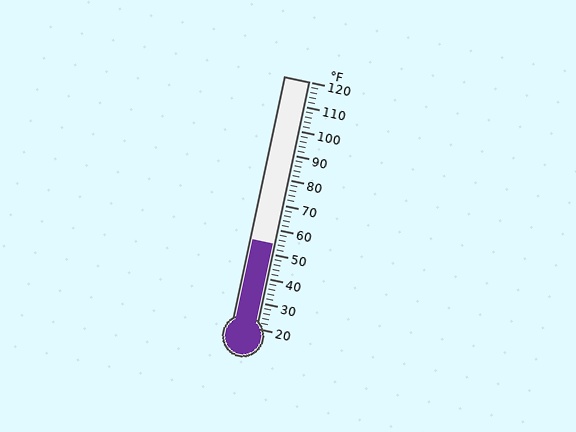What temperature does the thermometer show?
The thermometer shows approximately 54°F.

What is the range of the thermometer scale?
The thermometer scale ranges from 20°F to 120°F.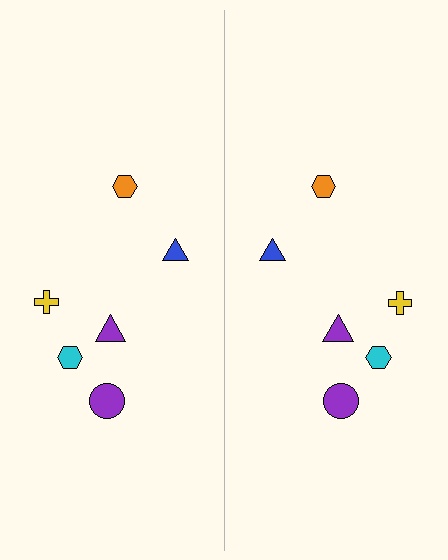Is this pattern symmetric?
Yes, this pattern has bilateral (reflection) symmetry.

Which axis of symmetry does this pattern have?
The pattern has a vertical axis of symmetry running through the center of the image.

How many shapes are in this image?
There are 12 shapes in this image.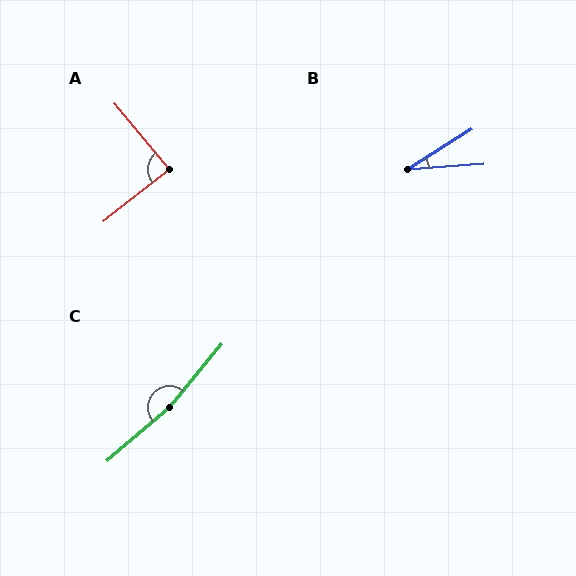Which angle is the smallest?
B, at approximately 27 degrees.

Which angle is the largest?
C, at approximately 170 degrees.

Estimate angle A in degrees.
Approximately 88 degrees.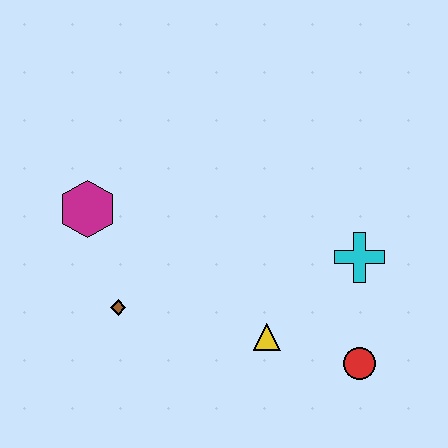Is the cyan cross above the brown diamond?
Yes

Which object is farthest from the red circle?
The magenta hexagon is farthest from the red circle.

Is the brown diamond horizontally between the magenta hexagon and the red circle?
Yes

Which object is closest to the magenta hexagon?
The brown diamond is closest to the magenta hexagon.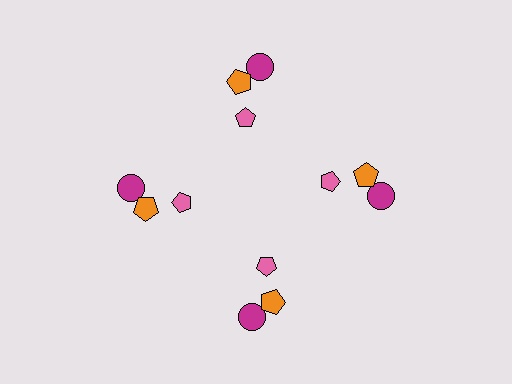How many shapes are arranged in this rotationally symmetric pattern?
There are 12 shapes, arranged in 4 groups of 3.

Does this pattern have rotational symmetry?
Yes, this pattern has 4-fold rotational symmetry. It looks the same after rotating 90 degrees around the center.